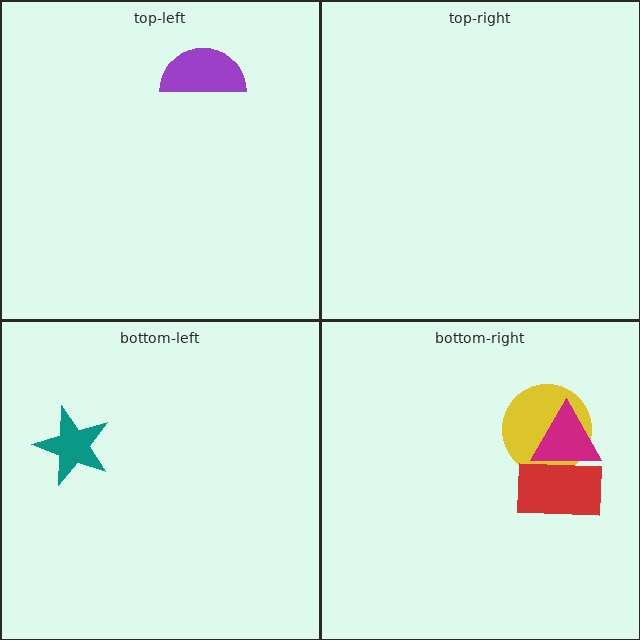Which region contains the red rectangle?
The bottom-right region.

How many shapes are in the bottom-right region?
3.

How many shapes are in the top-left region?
1.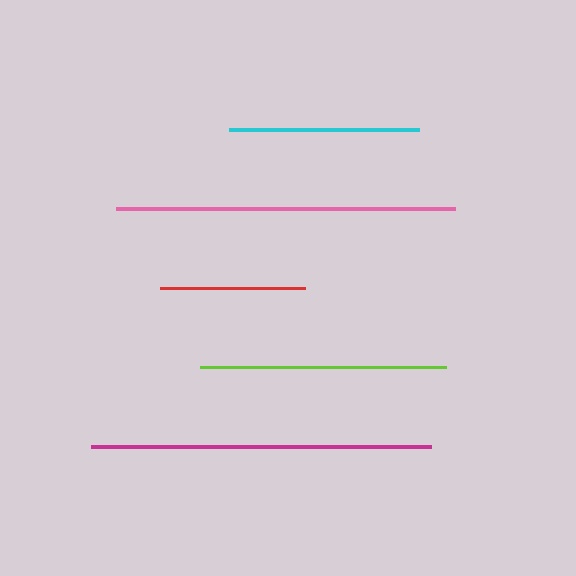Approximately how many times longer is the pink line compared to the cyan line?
The pink line is approximately 1.8 times the length of the cyan line.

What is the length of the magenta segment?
The magenta segment is approximately 340 pixels long.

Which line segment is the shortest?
The red line is the shortest at approximately 145 pixels.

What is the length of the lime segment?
The lime segment is approximately 245 pixels long.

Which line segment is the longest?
The magenta line is the longest at approximately 340 pixels.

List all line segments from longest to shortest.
From longest to shortest: magenta, pink, lime, cyan, red.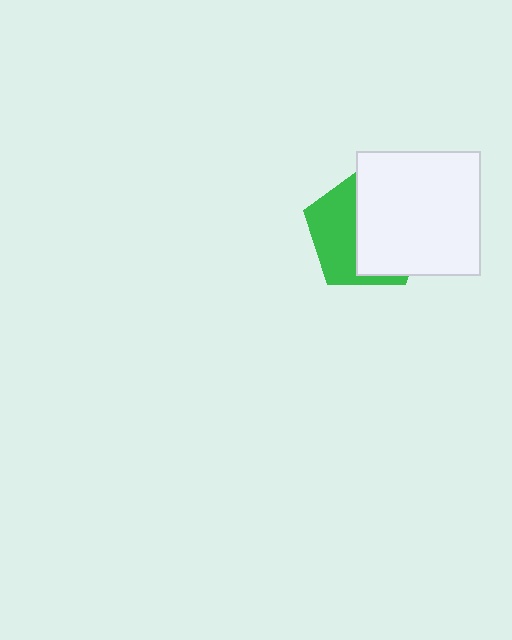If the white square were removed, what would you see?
You would see the complete green pentagon.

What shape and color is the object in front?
The object in front is a white square.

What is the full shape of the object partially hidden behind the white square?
The partially hidden object is a green pentagon.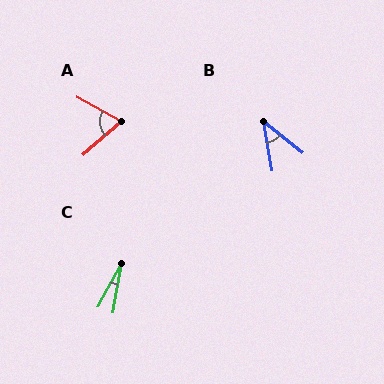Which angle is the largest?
A, at approximately 70 degrees.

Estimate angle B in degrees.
Approximately 42 degrees.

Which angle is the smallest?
C, at approximately 18 degrees.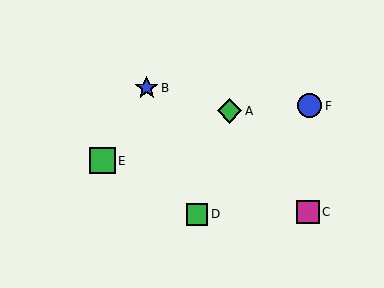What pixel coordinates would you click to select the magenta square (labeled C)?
Click at (308, 212) to select the magenta square C.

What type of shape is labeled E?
Shape E is a green square.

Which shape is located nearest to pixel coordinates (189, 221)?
The green square (labeled D) at (197, 214) is nearest to that location.